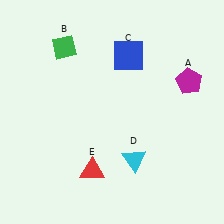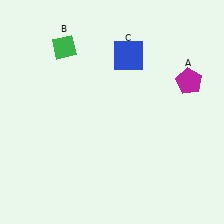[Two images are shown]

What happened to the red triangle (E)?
The red triangle (E) was removed in Image 2. It was in the bottom-left area of Image 1.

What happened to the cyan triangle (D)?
The cyan triangle (D) was removed in Image 2. It was in the bottom-right area of Image 1.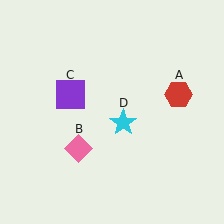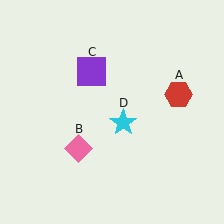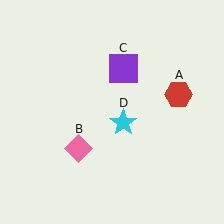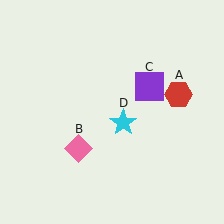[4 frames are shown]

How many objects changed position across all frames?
1 object changed position: purple square (object C).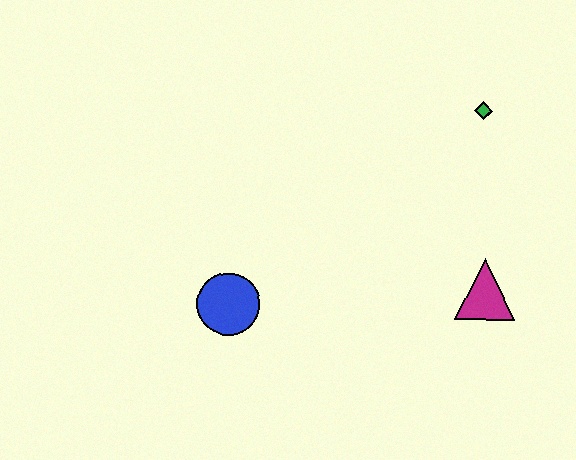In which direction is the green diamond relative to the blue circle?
The green diamond is to the right of the blue circle.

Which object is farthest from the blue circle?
The green diamond is farthest from the blue circle.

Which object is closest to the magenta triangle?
The green diamond is closest to the magenta triangle.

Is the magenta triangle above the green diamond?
No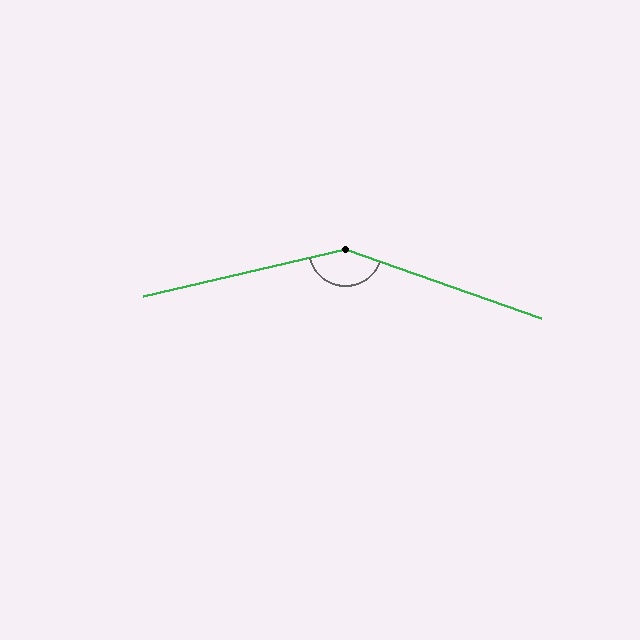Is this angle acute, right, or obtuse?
It is obtuse.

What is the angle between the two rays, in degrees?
Approximately 148 degrees.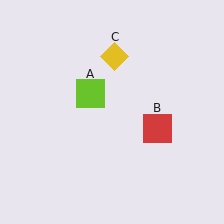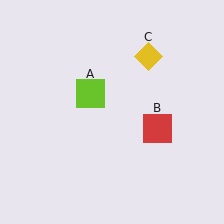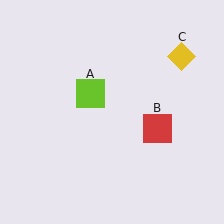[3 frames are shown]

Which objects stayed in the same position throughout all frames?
Lime square (object A) and red square (object B) remained stationary.